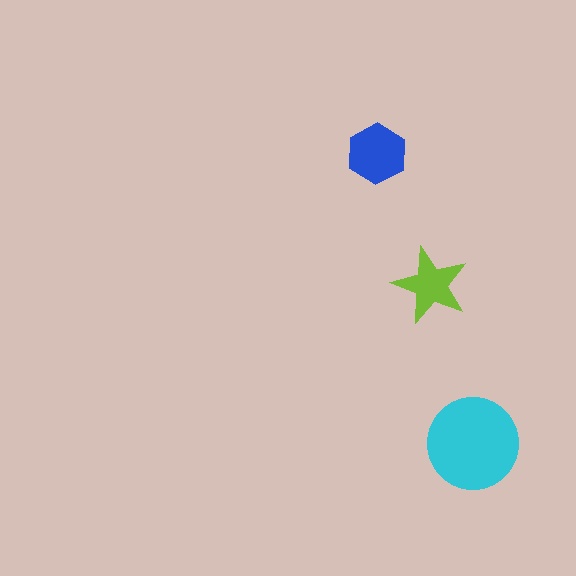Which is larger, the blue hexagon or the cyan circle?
The cyan circle.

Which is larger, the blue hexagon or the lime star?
The blue hexagon.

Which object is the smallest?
The lime star.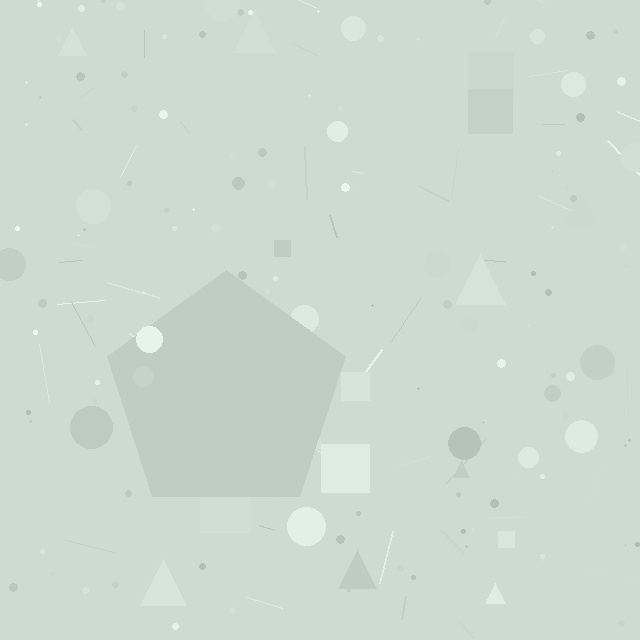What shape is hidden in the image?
A pentagon is hidden in the image.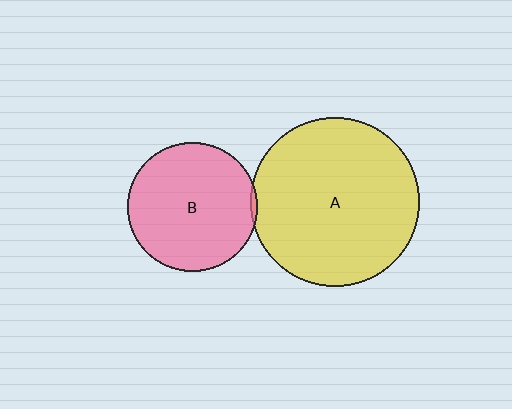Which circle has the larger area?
Circle A (yellow).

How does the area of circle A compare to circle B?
Approximately 1.7 times.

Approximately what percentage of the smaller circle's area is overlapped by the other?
Approximately 5%.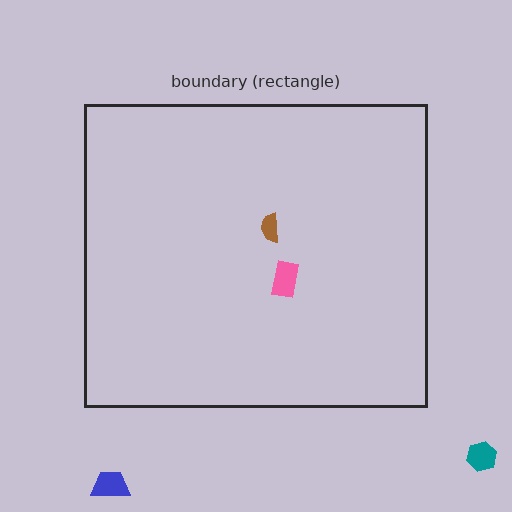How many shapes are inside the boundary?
2 inside, 2 outside.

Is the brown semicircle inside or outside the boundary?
Inside.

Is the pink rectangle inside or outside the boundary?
Inside.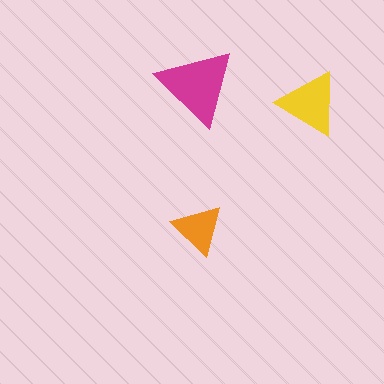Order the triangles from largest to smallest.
the magenta one, the yellow one, the orange one.